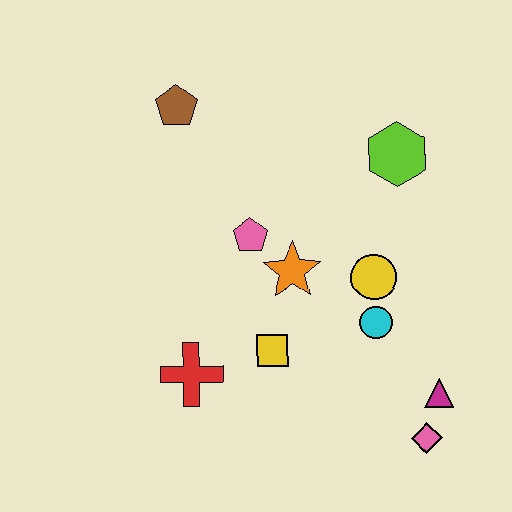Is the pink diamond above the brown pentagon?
No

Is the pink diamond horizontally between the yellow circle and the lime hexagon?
No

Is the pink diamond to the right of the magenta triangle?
No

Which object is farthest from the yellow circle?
The brown pentagon is farthest from the yellow circle.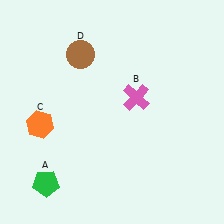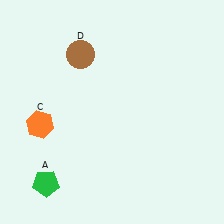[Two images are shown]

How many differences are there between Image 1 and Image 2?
There is 1 difference between the two images.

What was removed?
The pink cross (B) was removed in Image 2.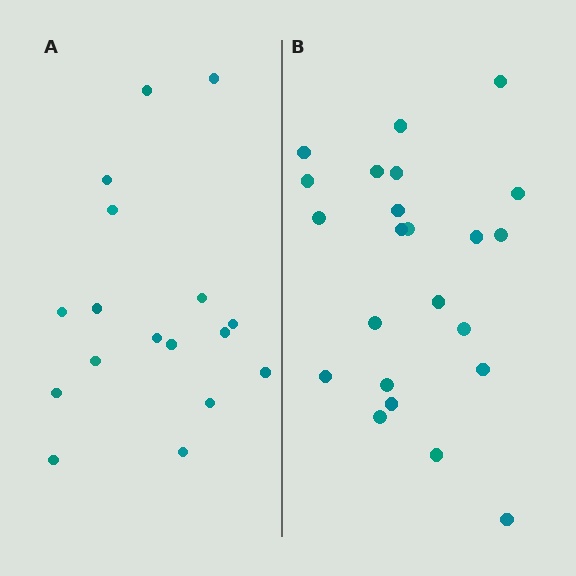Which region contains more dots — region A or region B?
Region B (the right region) has more dots.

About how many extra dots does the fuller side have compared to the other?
Region B has about 6 more dots than region A.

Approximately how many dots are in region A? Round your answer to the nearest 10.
About 20 dots. (The exact count is 17, which rounds to 20.)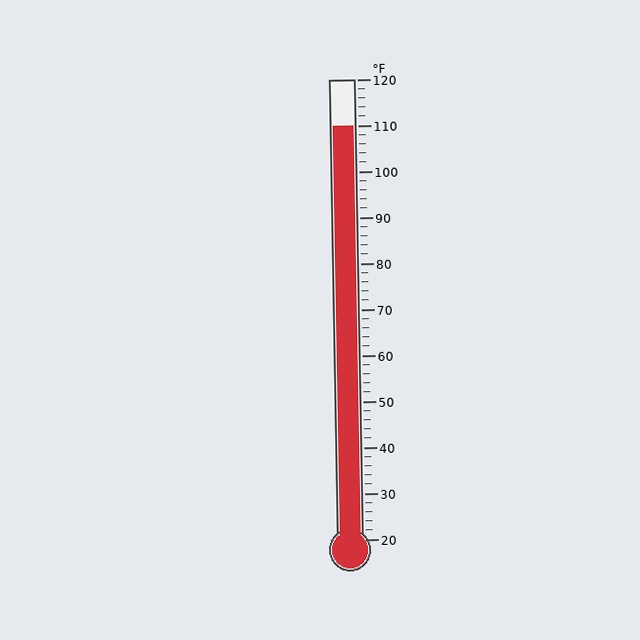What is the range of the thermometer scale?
The thermometer scale ranges from 20°F to 120°F.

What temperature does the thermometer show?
The thermometer shows approximately 110°F.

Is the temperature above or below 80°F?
The temperature is above 80°F.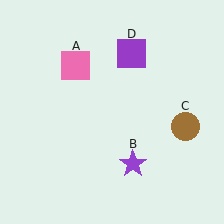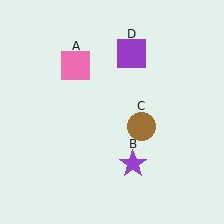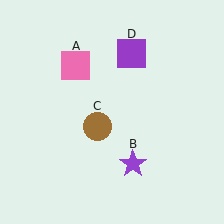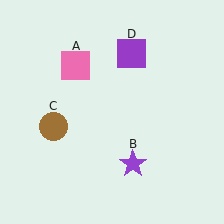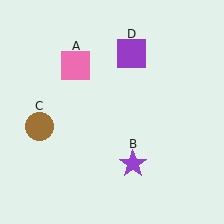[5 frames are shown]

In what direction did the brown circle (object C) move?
The brown circle (object C) moved left.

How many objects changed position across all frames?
1 object changed position: brown circle (object C).